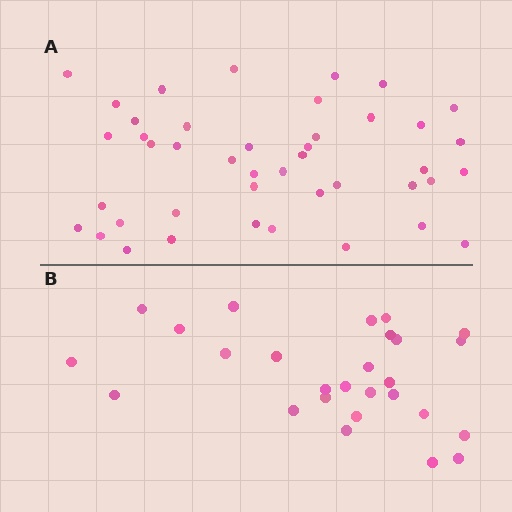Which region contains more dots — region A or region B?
Region A (the top region) has more dots.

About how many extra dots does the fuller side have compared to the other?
Region A has approximately 15 more dots than region B.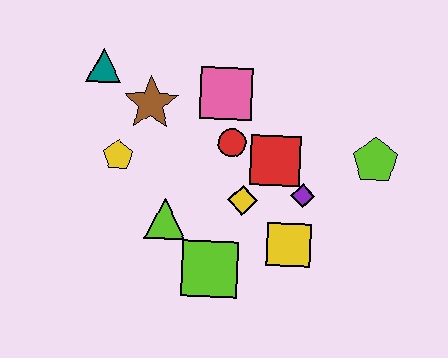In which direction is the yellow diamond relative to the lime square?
The yellow diamond is above the lime square.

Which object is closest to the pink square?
The red circle is closest to the pink square.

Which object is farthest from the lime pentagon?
The teal triangle is farthest from the lime pentagon.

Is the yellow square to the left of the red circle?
No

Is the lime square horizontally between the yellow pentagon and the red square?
Yes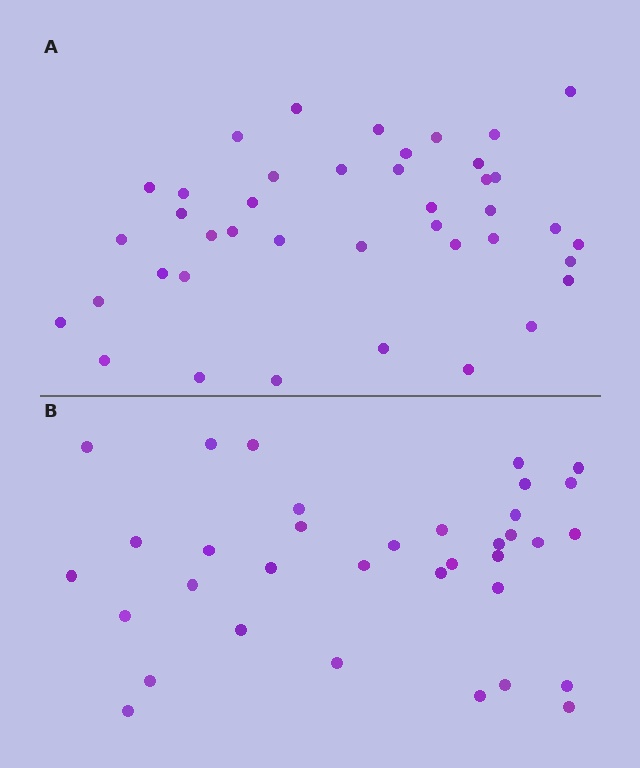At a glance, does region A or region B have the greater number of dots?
Region A (the top region) has more dots.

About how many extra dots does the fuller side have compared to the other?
Region A has about 6 more dots than region B.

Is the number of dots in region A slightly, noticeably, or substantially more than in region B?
Region A has only slightly more — the two regions are fairly close. The ratio is roughly 1.2 to 1.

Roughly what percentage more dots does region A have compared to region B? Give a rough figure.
About 15% more.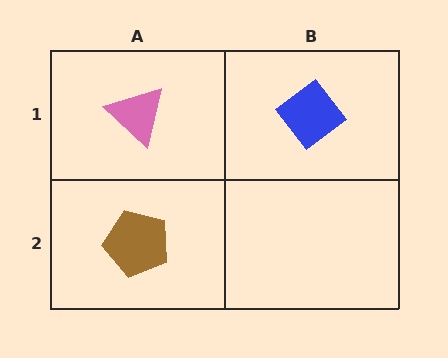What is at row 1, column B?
A blue diamond.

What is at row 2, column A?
A brown pentagon.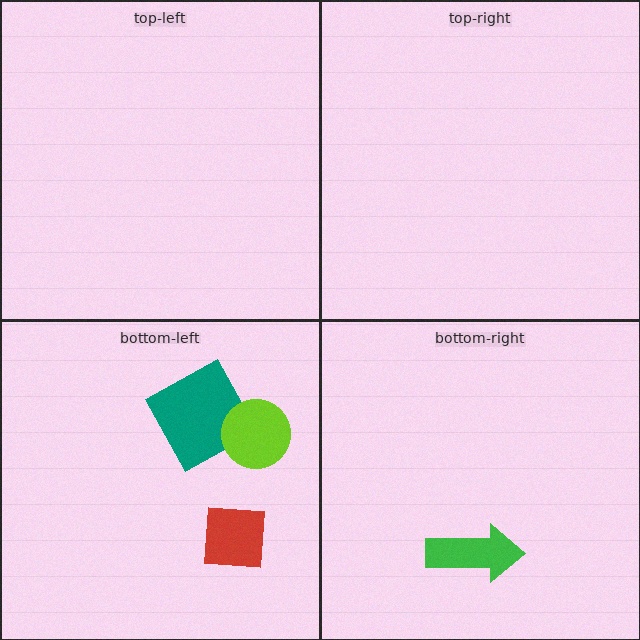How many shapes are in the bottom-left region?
3.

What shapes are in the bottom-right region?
The green arrow.